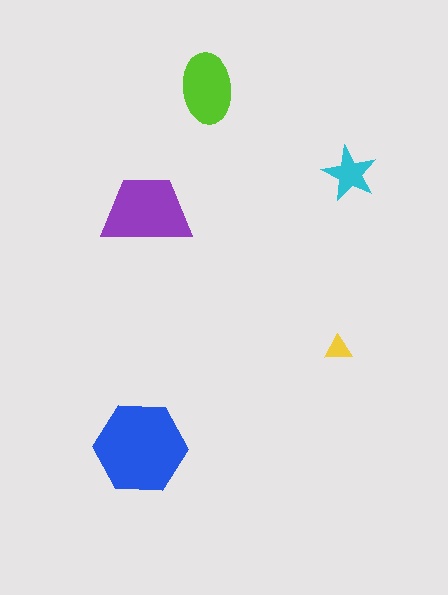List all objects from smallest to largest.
The yellow triangle, the cyan star, the lime ellipse, the purple trapezoid, the blue hexagon.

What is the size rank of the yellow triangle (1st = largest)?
5th.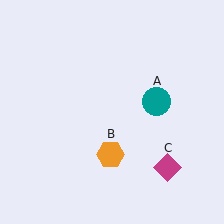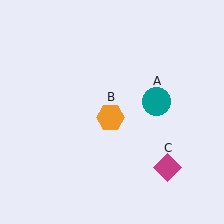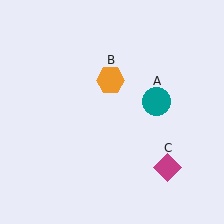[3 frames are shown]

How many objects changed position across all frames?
1 object changed position: orange hexagon (object B).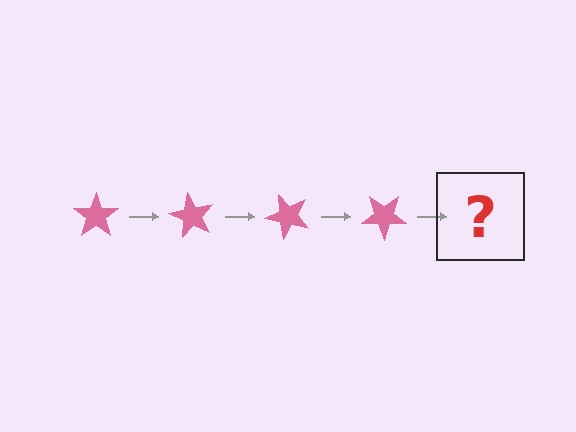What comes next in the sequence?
The next element should be a pink star rotated 240 degrees.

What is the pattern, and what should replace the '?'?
The pattern is that the star rotates 60 degrees each step. The '?' should be a pink star rotated 240 degrees.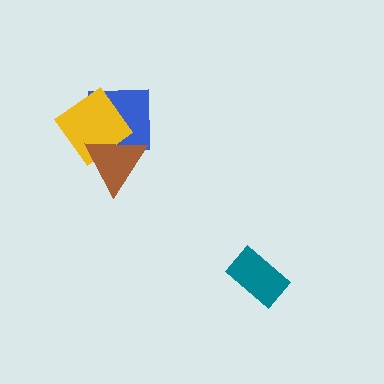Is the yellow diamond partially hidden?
Yes, it is partially covered by another shape.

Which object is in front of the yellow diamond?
The brown triangle is in front of the yellow diamond.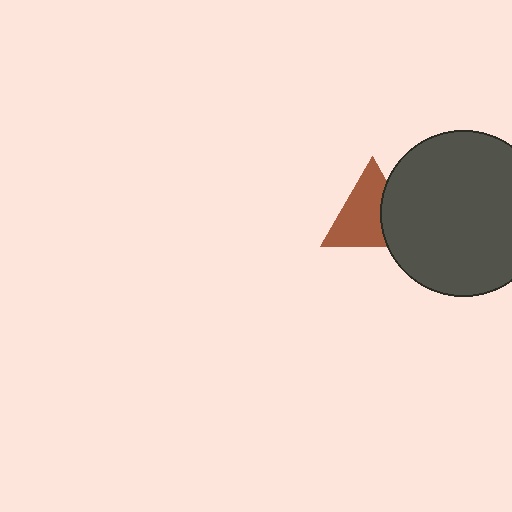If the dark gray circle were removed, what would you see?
You would see the complete brown triangle.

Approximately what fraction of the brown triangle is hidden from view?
Roughly 32% of the brown triangle is hidden behind the dark gray circle.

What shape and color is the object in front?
The object in front is a dark gray circle.